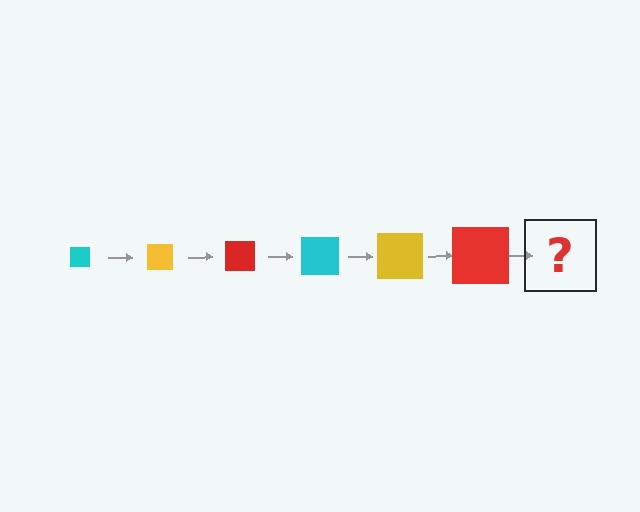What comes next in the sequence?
The next element should be a cyan square, larger than the previous one.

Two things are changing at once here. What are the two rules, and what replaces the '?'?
The two rules are that the square grows larger each step and the color cycles through cyan, yellow, and red. The '?' should be a cyan square, larger than the previous one.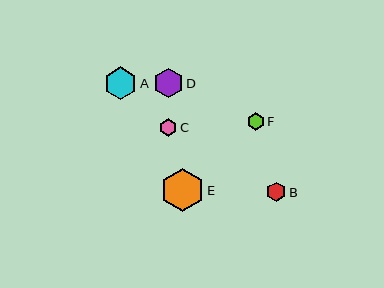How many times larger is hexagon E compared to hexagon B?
Hexagon E is approximately 2.3 times the size of hexagon B.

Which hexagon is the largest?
Hexagon E is the largest with a size of approximately 43 pixels.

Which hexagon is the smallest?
Hexagon C is the smallest with a size of approximately 17 pixels.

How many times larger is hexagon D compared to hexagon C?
Hexagon D is approximately 1.7 times the size of hexagon C.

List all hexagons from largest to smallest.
From largest to smallest: E, A, D, B, F, C.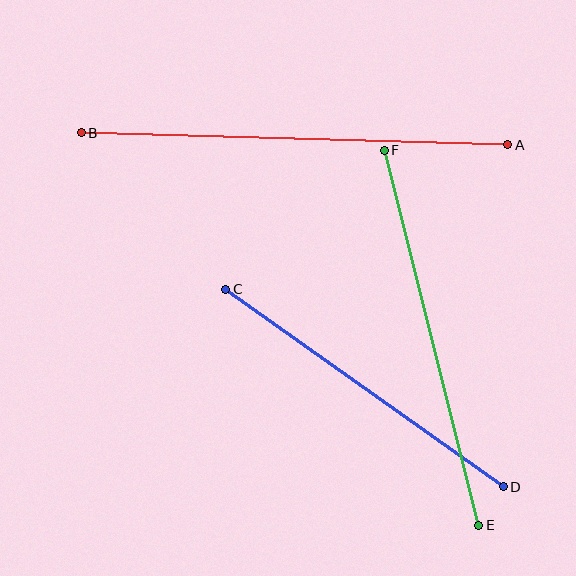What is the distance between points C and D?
The distance is approximately 341 pixels.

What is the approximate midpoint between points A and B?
The midpoint is at approximately (295, 139) pixels.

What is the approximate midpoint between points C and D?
The midpoint is at approximately (365, 388) pixels.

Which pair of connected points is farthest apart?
Points A and B are farthest apart.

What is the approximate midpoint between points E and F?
The midpoint is at approximately (432, 338) pixels.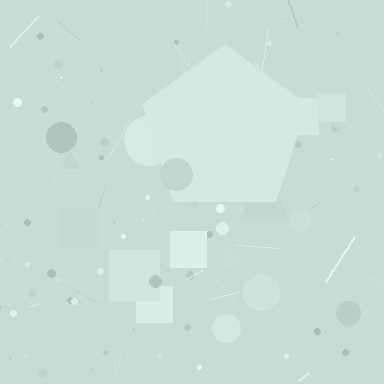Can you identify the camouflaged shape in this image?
The camouflaged shape is a pentagon.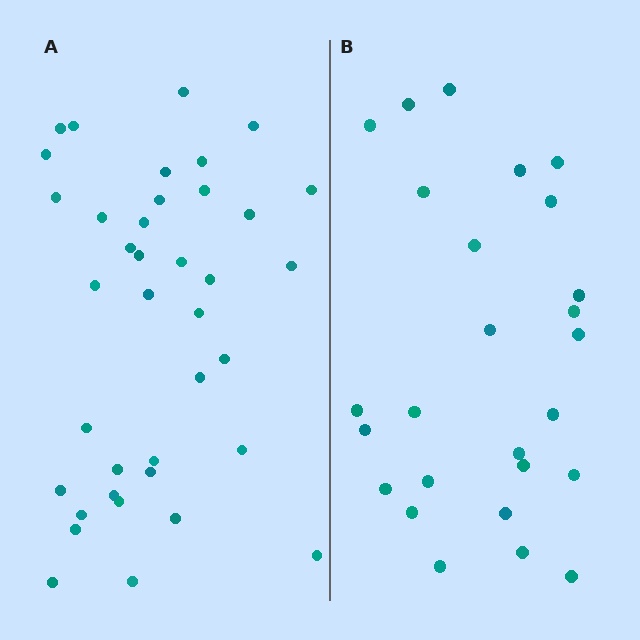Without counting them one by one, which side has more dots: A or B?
Region A (the left region) has more dots.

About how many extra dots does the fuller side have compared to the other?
Region A has roughly 12 or so more dots than region B.